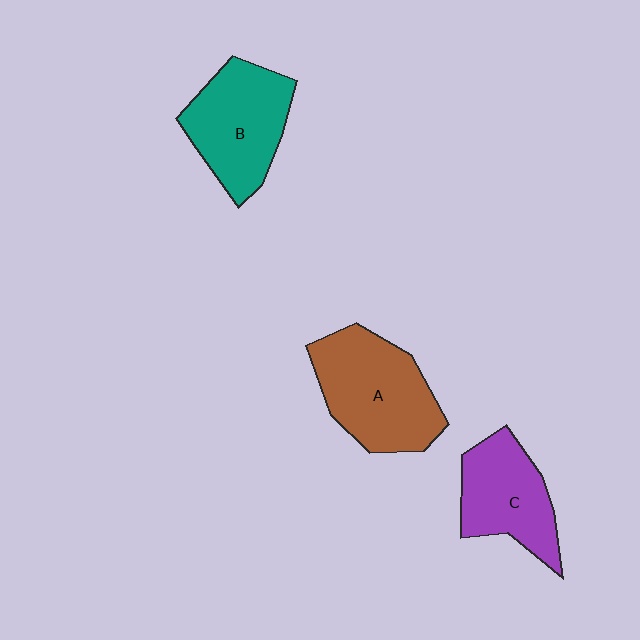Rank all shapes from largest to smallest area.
From largest to smallest: A (brown), B (teal), C (purple).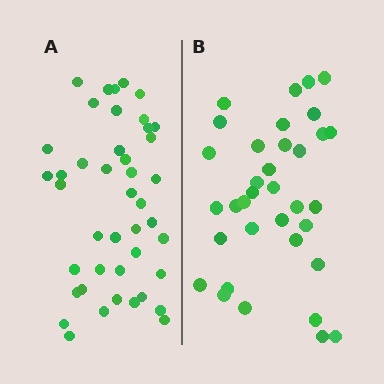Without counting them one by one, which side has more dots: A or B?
Region A (the left region) has more dots.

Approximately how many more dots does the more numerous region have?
Region A has roughly 8 or so more dots than region B.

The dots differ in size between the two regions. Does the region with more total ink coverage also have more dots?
No. Region B has more total ink coverage because its dots are larger, but region A actually contains more individual dots. Total area can be misleading — the number of items is what matters here.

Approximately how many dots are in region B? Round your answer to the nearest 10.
About 40 dots. (The exact count is 35, which rounds to 40.)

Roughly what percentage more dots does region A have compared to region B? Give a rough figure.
About 25% more.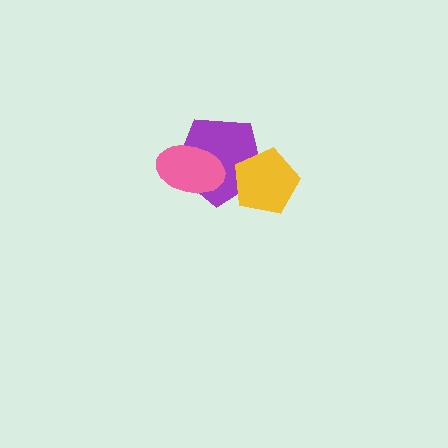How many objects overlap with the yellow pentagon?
1 object overlaps with the yellow pentagon.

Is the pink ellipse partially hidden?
No, no other shape covers it.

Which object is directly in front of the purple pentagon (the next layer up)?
The pink ellipse is directly in front of the purple pentagon.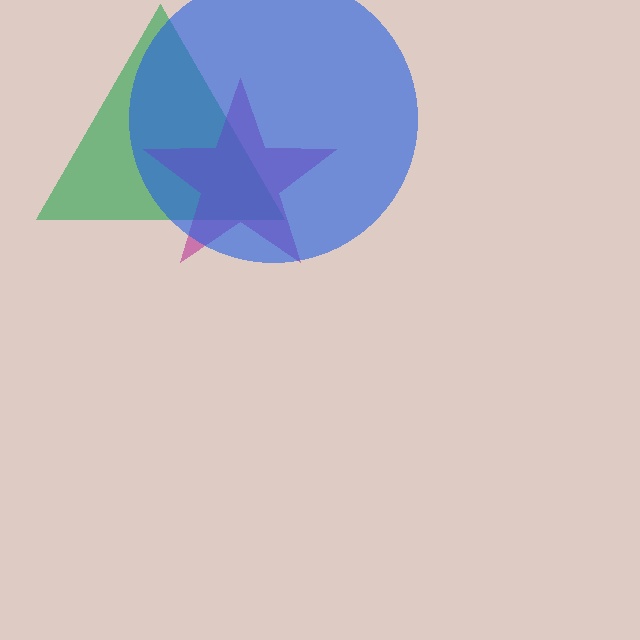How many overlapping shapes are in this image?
There are 3 overlapping shapes in the image.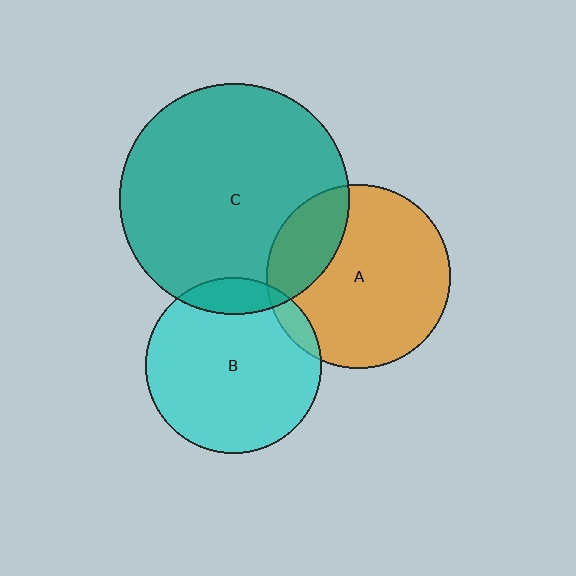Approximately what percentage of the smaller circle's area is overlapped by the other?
Approximately 5%.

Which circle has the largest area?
Circle C (teal).